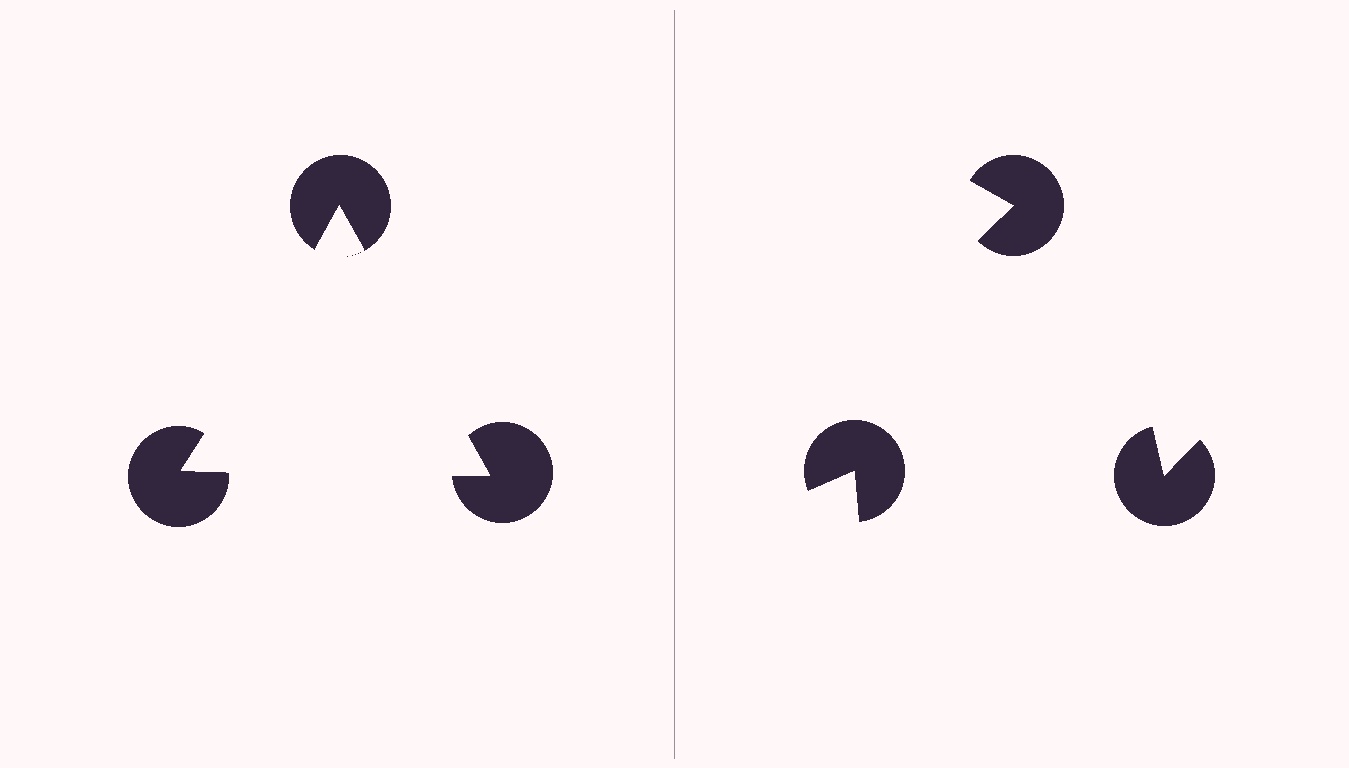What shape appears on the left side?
An illusory triangle.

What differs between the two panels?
The pac-man discs are positioned identically on both sides; only the wedge orientations differ. On the left they align to a triangle; on the right they are misaligned.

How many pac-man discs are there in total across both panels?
6 — 3 on each side.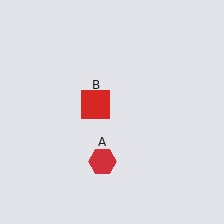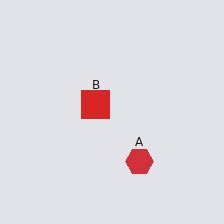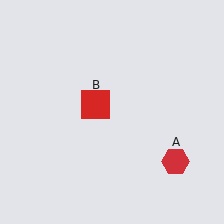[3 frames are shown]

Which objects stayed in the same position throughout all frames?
Red square (object B) remained stationary.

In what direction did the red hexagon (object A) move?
The red hexagon (object A) moved right.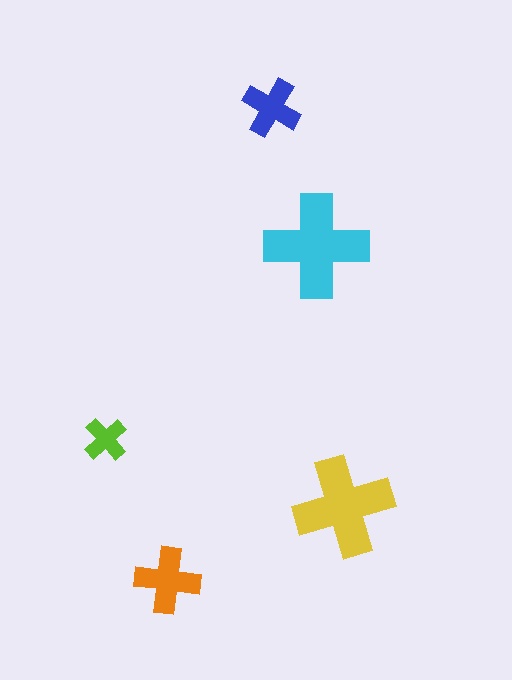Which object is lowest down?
The orange cross is bottommost.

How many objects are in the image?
There are 5 objects in the image.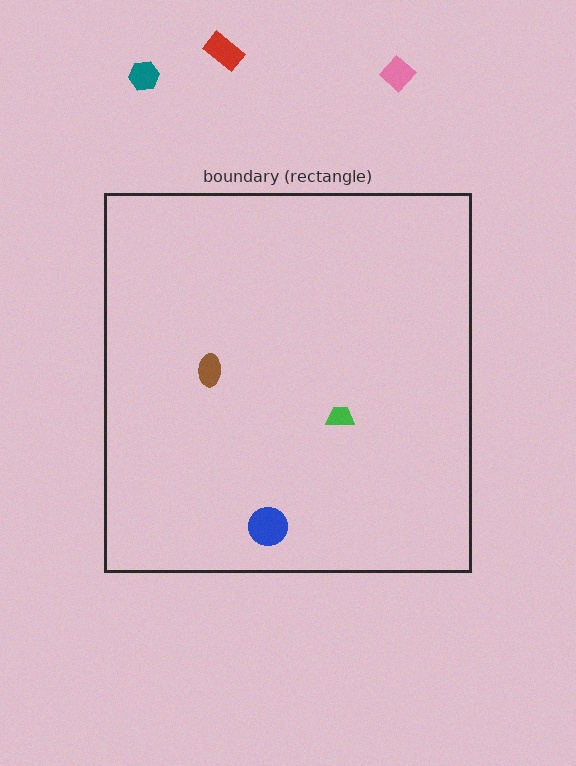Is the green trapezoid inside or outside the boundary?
Inside.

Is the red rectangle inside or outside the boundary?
Outside.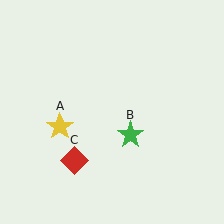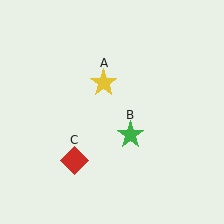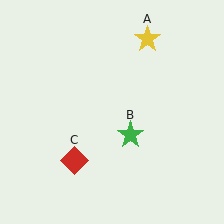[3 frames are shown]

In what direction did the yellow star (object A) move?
The yellow star (object A) moved up and to the right.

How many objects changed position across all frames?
1 object changed position: yellow star (object A).